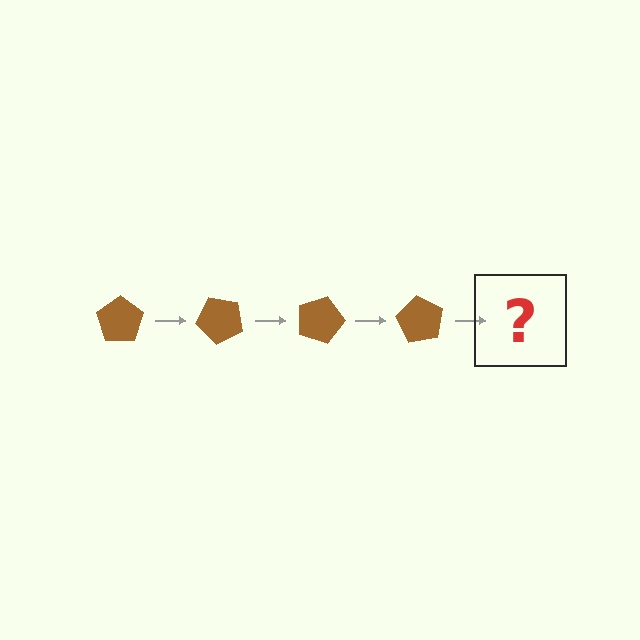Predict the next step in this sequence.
The next step is a brown pentagon rotated 180 degrees.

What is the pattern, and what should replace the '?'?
The pattern is that the pentagon rotates 45 degrees each step. The '?' should be a brown pentagon rotated 180 degrees.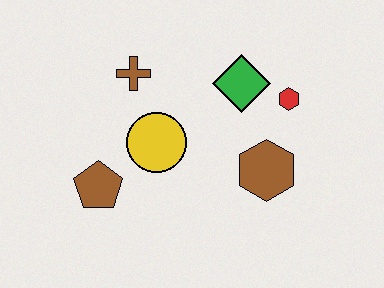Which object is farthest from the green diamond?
The brown pentagon is farthest from the green diamond.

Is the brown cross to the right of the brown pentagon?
Yes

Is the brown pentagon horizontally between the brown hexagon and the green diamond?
No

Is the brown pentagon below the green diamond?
Yes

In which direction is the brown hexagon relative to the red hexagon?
The brown hexagon is below the red hexagon.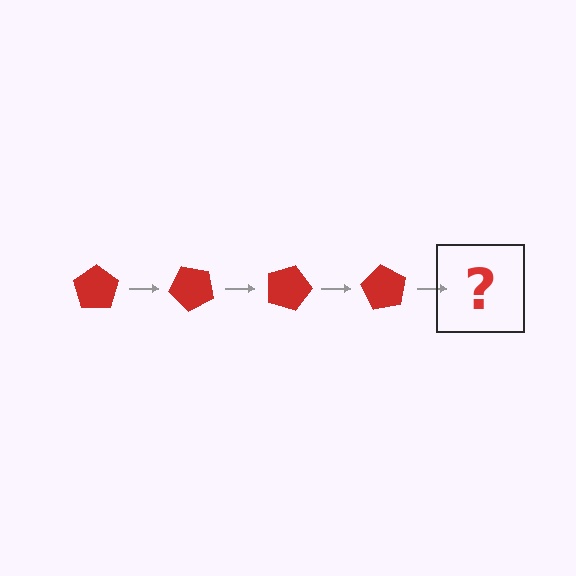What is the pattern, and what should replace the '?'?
The pattern is that the pentagon rotates 45 degrees each step. The '?' should be a red pentagon rotated 180 degrees.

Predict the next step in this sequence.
The next step is a red pentagon rotated 180 degrees.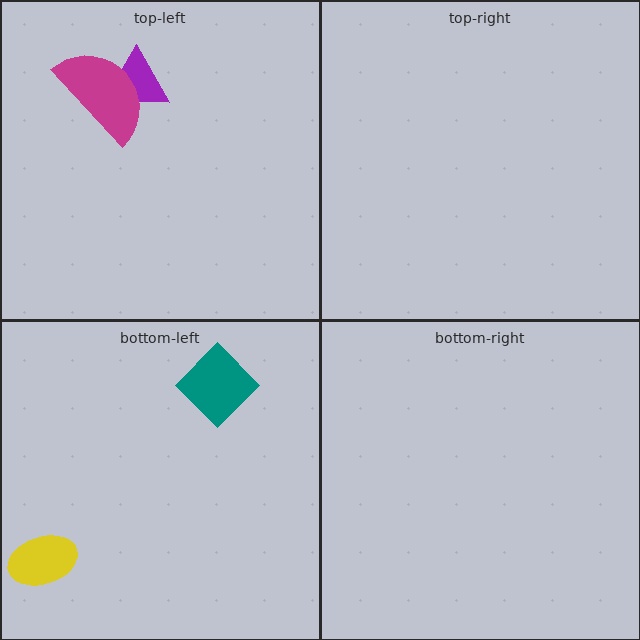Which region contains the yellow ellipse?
The bottom-left region.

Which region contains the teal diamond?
The bottom-left region.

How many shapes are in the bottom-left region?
2.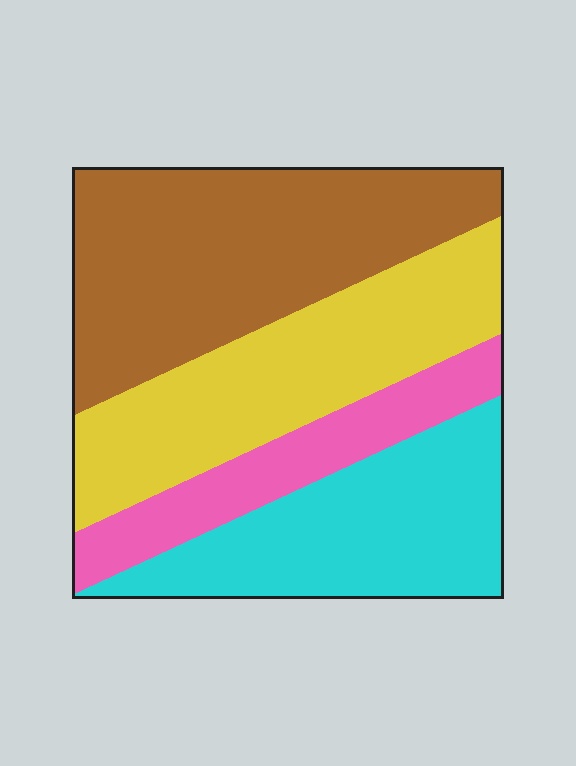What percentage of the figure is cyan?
Cyan takes up about one quarter (1/4) of the figure.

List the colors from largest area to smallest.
From largest to smallest: brown, yellow, cyan, pink.